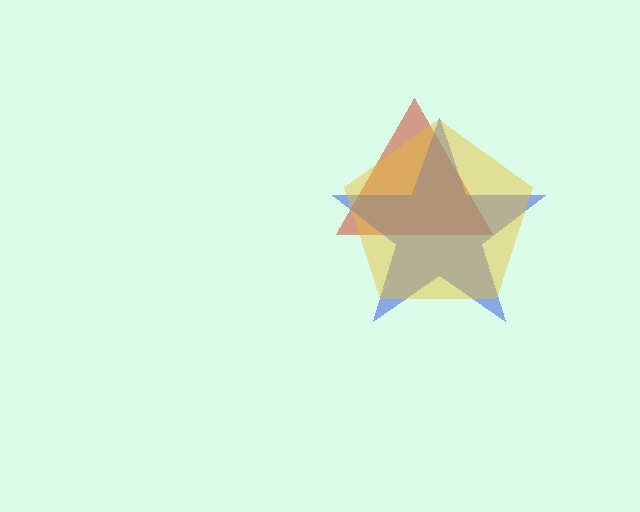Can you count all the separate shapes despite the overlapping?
Yes, there are 3 separate shapes.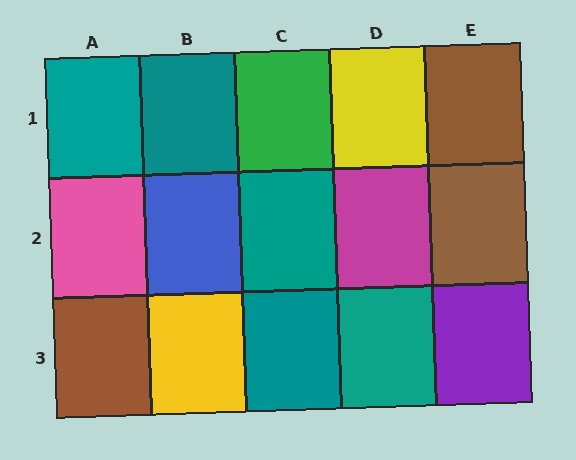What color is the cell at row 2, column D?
Magenta.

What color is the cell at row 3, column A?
Brown.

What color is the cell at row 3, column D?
Teal.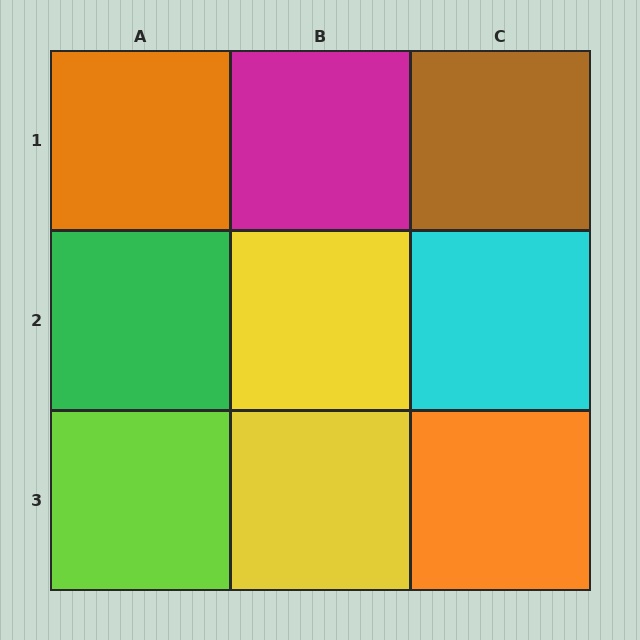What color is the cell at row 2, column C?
Cyan.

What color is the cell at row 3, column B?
Yellow.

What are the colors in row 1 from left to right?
Orange, magenta, brown.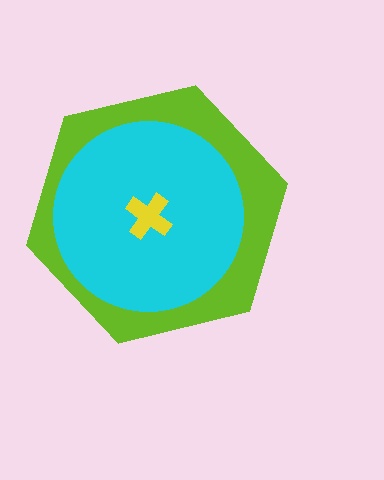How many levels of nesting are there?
3.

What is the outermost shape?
The lime hexagon.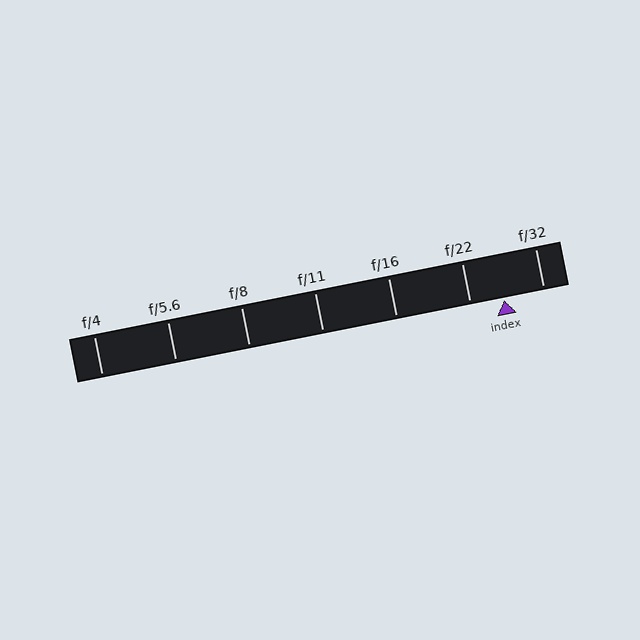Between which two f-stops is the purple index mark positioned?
The index mark is between f/22 and f/32.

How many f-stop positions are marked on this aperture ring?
There are 7 f-stop positions marked.